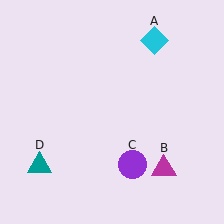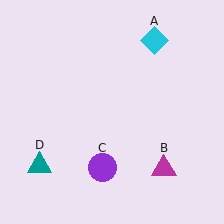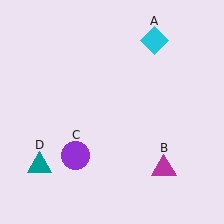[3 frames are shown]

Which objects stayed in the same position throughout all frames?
Cyan diamond (object A) and magenta triangle (object B) and teal triangle (object D) remained stationary.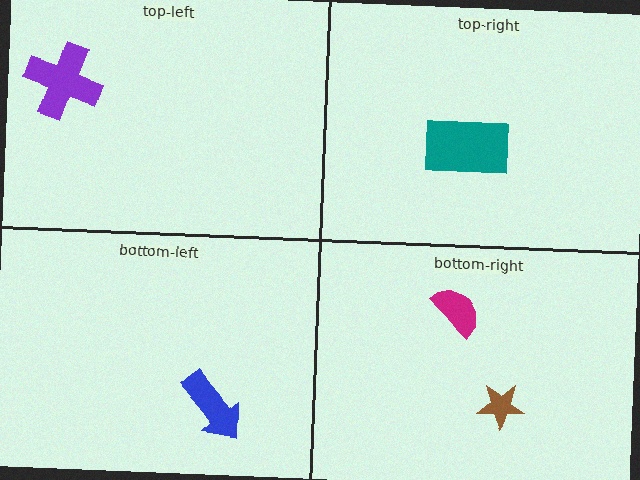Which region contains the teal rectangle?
The top-right region.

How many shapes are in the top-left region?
1.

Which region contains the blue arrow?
The bottom-left region.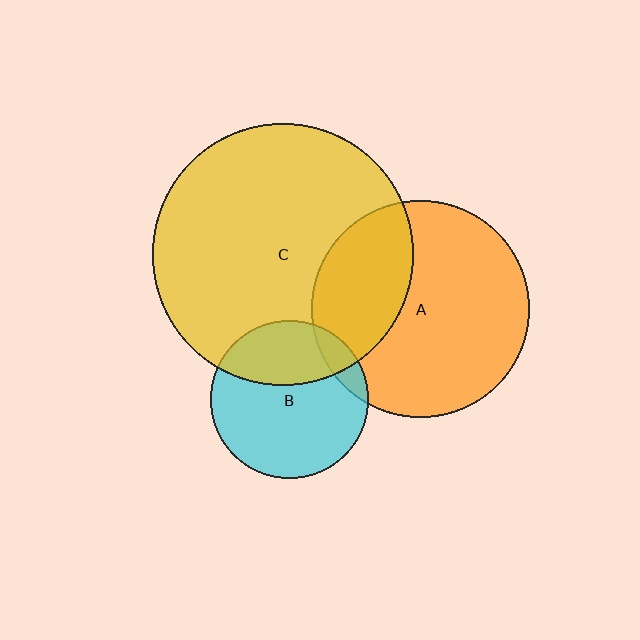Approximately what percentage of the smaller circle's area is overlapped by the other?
Approximately 30%.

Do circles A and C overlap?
Yes.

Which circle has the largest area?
Circle C (yellow).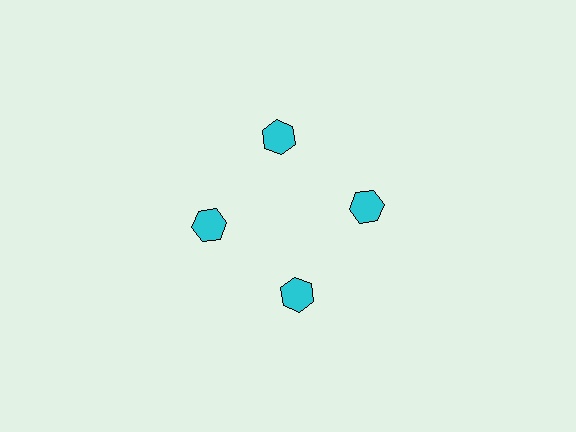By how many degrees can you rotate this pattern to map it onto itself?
The pattern maps onto itself every 90 degrees of rotation.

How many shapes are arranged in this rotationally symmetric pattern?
There are 4 shapes, arranged in 4 groups of 1.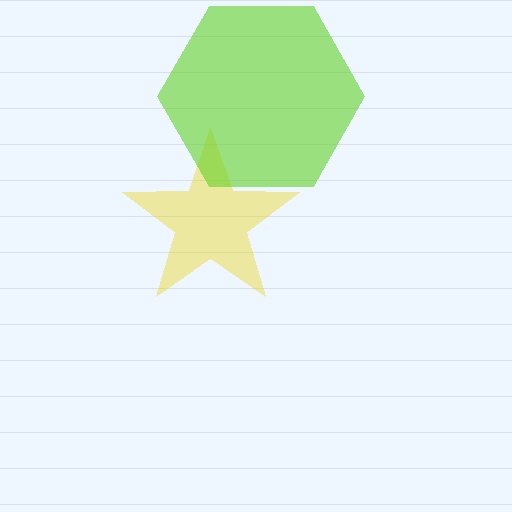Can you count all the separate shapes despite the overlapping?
Yes, there are 2 separate shapes.